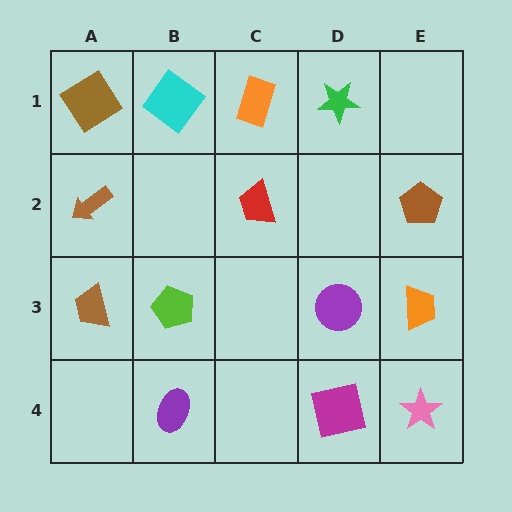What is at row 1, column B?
A cyan diamond.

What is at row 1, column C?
An orange rectangle.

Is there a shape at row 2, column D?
No, that cell is empty.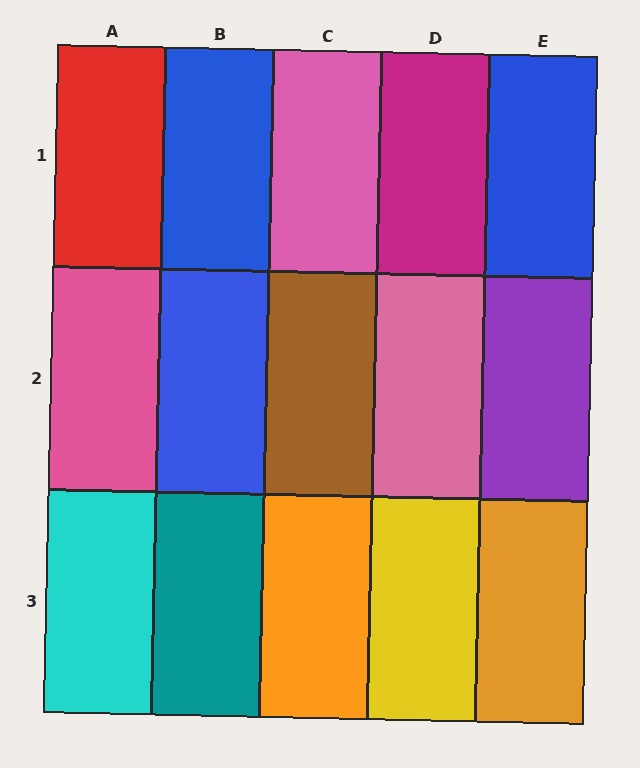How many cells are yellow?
1 cell is yellow.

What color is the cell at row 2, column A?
Pink.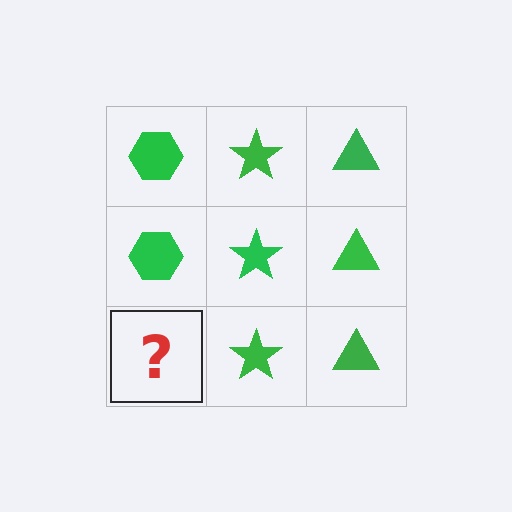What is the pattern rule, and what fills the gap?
The rule is that each column has a consistent shape. The gap should be filled with a green hexagon.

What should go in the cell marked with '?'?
The missing cell should contain a green hexagon.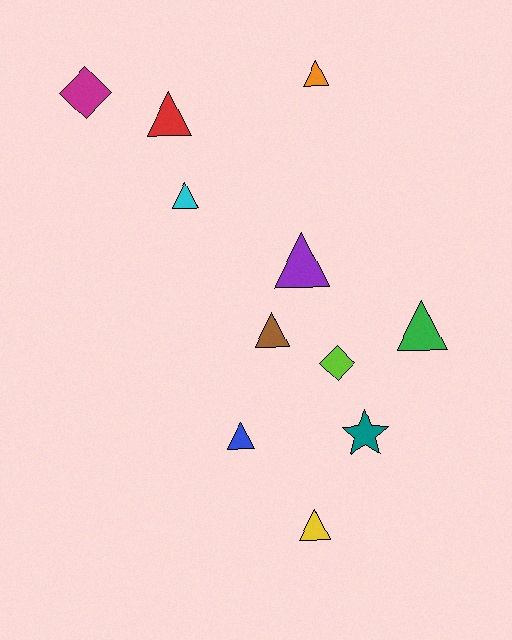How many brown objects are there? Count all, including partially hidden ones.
There is 1 brown object.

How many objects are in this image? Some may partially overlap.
There are 11 objects.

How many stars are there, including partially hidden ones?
There is 1 star.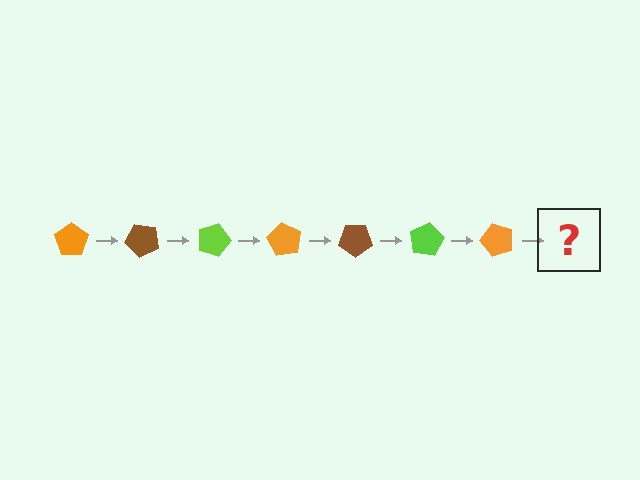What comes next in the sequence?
The next element should be a brown pentagon, rotated 315 degrees from the start.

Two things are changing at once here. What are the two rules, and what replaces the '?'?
The two rules are that it rotates 45 degrees each step and the color cycles through orange, brown, and lime. The '?' should be a brown pentagon, rotated 315 degrees from the start.